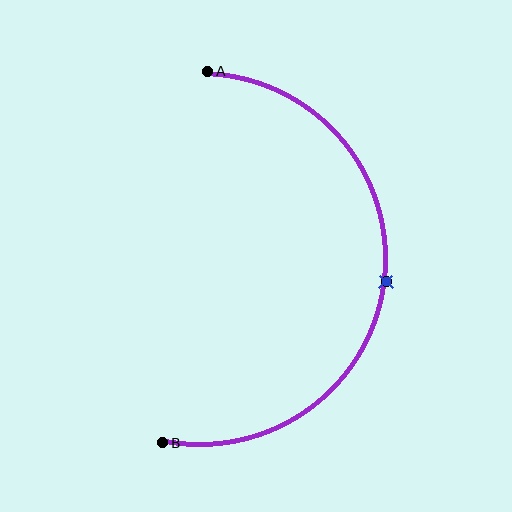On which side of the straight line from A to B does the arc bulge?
The arc bulges to the right of the straight line connecting A and B.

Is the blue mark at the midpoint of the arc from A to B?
Yes. The blue mark lies on the arc at equal arc-length from both A and B — it is the arc midpoint.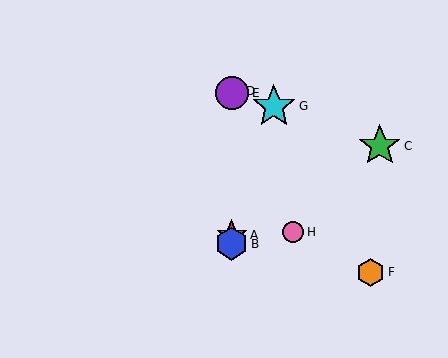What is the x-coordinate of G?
Object G is at x≈274.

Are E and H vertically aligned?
No, E is at x≈232 and H is at x≈293.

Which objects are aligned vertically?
Objects A, B, D, E are aligned vertically.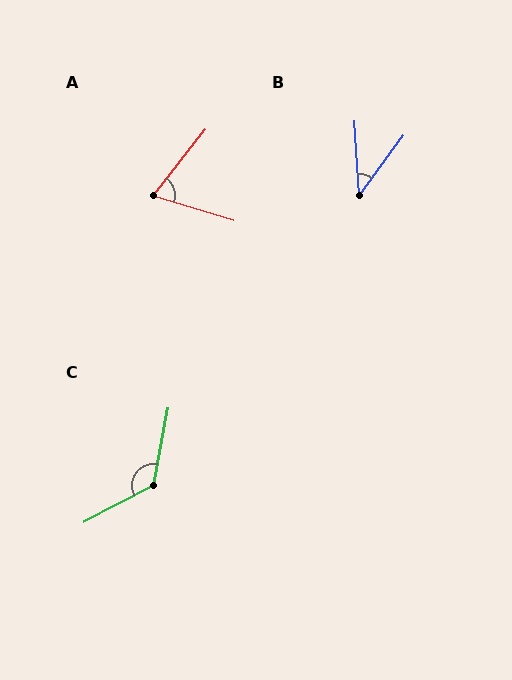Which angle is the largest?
C, at approximately 128 degrees.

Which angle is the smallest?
B, at approximately 40 degrees.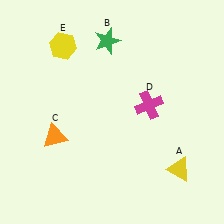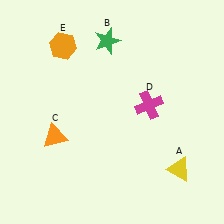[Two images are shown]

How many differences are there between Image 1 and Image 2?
There is 1 difference between the two images.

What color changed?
The hexagon (E) changed from yellow in Image 1 to orange in Image 2.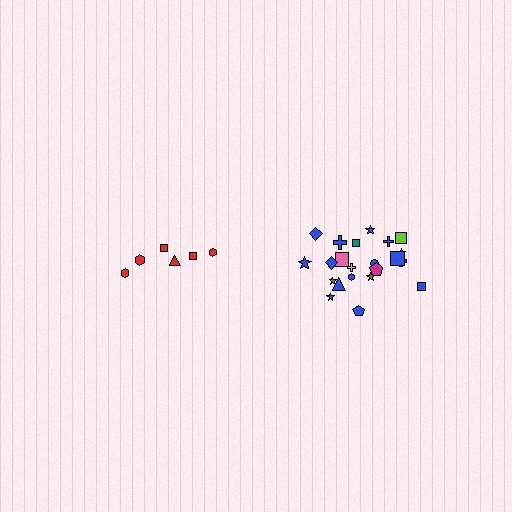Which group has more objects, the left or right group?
The right group.